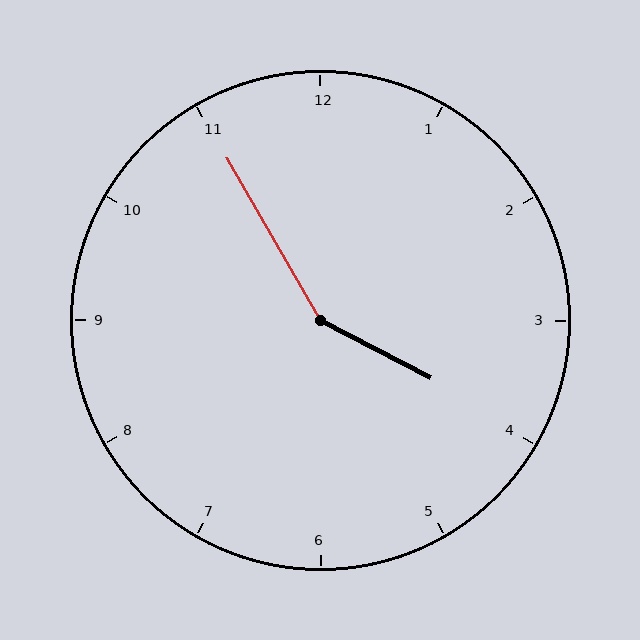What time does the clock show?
3:55.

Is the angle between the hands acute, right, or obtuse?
It is obtuse.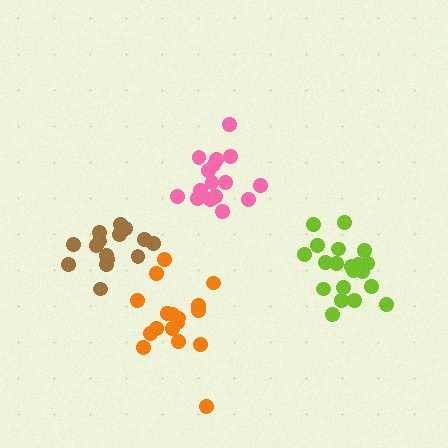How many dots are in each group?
Group 1: 15 dots, Group 2: 16 dots, Group 3: 20 dots, Group 4: 17 dots (68 total).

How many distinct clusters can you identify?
There are 4 distinct clusters.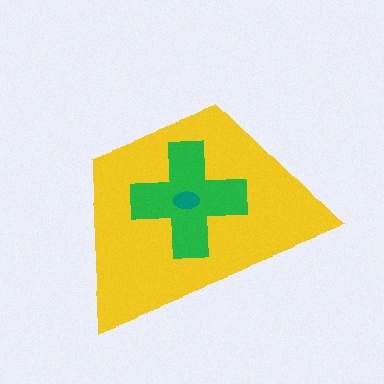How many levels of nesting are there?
3.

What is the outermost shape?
The yellow trapezoid.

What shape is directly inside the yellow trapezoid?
The green cross.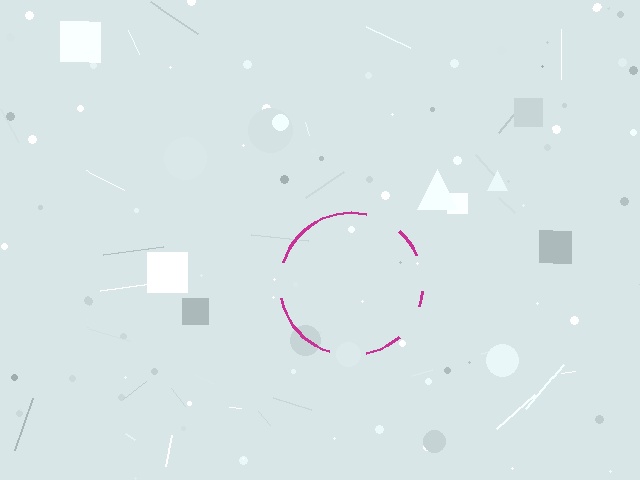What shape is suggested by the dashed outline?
The dashed outline suggests a circle.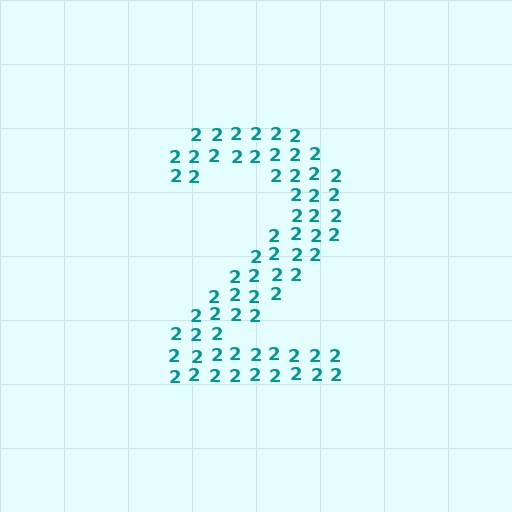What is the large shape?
The large shape is the digit 2.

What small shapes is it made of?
It is made of small digit 2's.